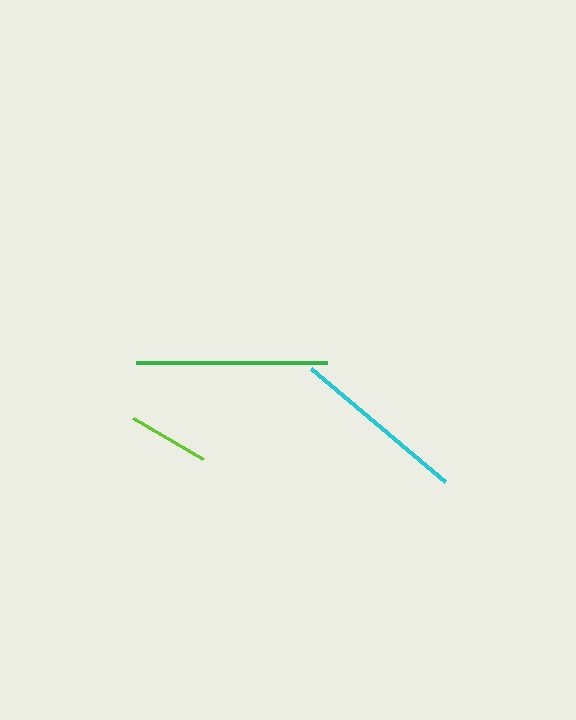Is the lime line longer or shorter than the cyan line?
The cyan line is longer than the lime line.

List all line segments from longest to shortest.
From longest to shortest: green, cyan, lime.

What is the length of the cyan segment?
The cyan segment is approximately 175 pixels long.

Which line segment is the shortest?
The lime line is the shortest at approximately 81 pixels.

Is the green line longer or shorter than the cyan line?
The green line is longer than the cyan line.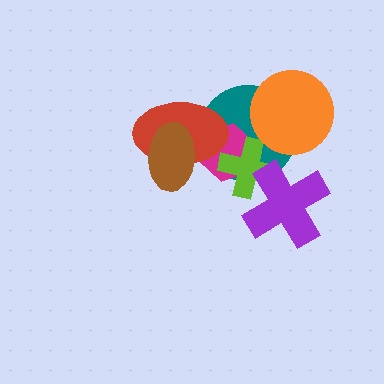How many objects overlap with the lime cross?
3 objects overlap with the lime cross.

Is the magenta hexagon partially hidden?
Yes, it is partially covered by another shape.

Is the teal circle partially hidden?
Yes, it is partially covered by another shape.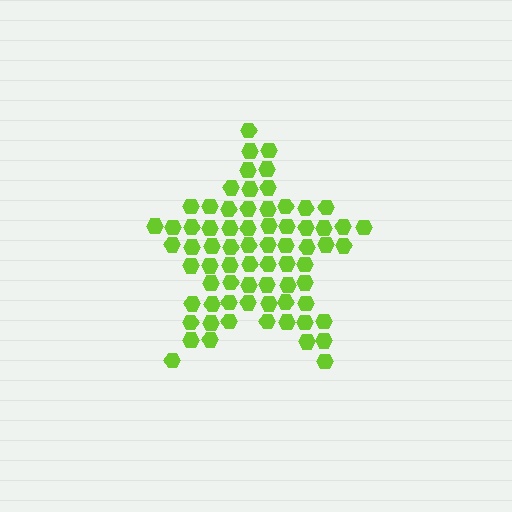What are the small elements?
The small elements are hexagons.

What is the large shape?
The large shape is a star.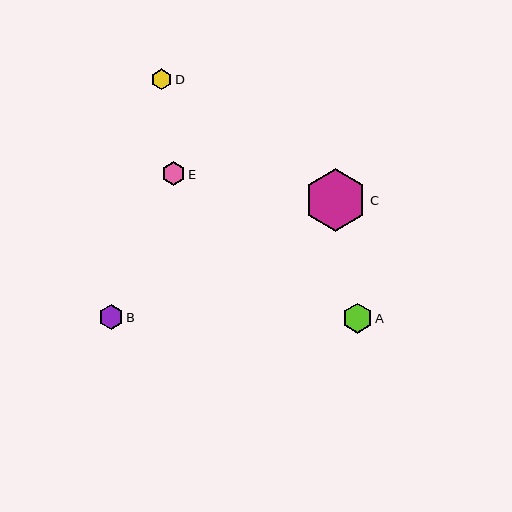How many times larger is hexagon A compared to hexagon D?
Hexagon A is approximately 1.4 times the size of hexagon D.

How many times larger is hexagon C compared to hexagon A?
Hexagon C is approximately 2.1 times the size of hexagon A.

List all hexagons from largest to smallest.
From largest to smallest: C, A, B, E, D.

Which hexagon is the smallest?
Hexagon D is the smallest with a size of approximately 21 pixels.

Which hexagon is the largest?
Hexagon C is the largest with a size of approximately 63 pixels.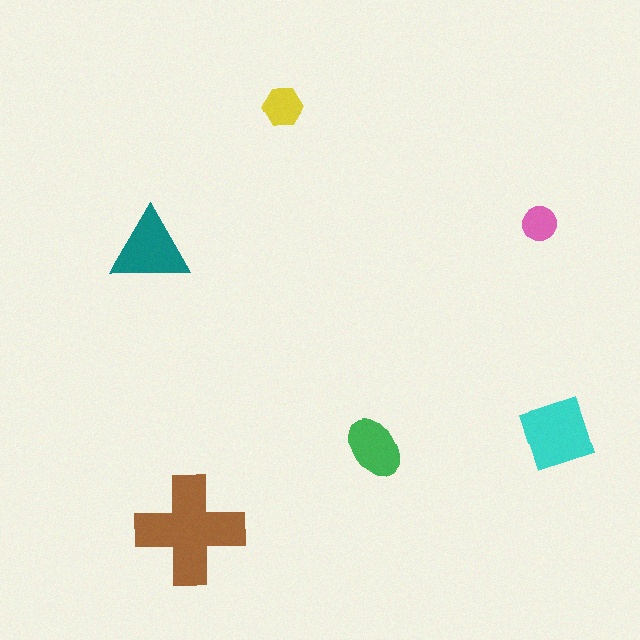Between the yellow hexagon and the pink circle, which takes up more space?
The yellow hexagon.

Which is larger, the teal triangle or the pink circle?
The teal triangle.